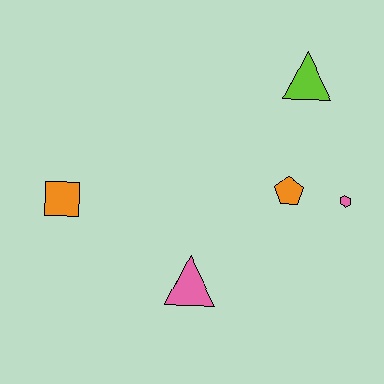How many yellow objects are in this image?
There are no yellow objects.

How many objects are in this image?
There are 5 objects.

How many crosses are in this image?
There are no crosses.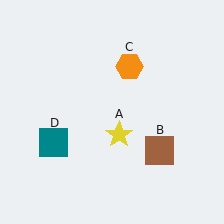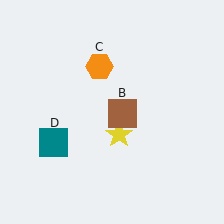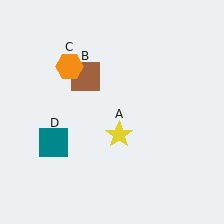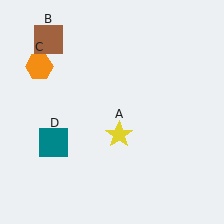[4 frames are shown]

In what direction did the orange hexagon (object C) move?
The orange hexagon (object C) moved left.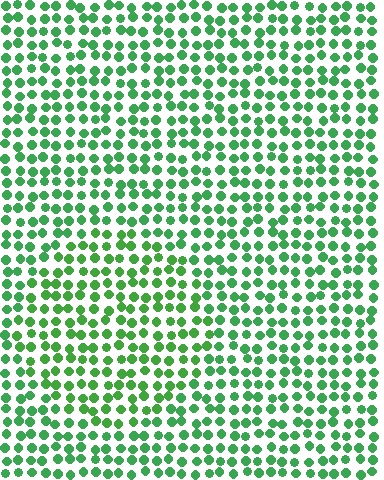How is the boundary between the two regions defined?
The boundary is defined purely by a slight shift in hue (about 16 degrees). Spacing, size, and orientation are identical on both sides.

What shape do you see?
I see a circle.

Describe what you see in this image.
The image is filled with small green elements in a uniform arrangement. A circle-shaped region is visible where the elements are tinted to a slightly different hue, forming a subtle color boundary.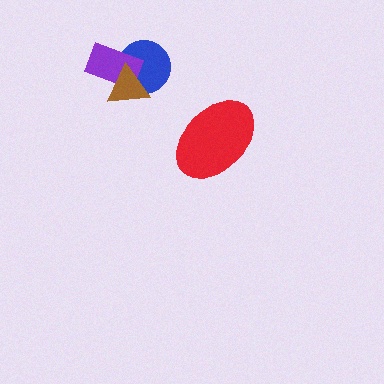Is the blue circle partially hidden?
Yes, it is partially covered by another shape.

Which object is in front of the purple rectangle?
The brown triangle is in front of the purple rectangle.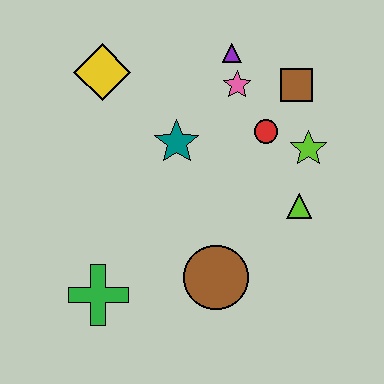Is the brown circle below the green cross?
No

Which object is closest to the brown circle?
The lime triangle is closest to the brown circle.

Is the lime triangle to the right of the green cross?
Yes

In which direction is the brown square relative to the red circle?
The brown square is above the red circle.